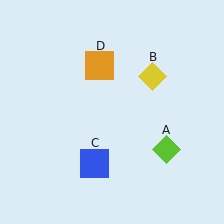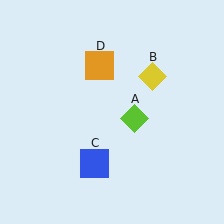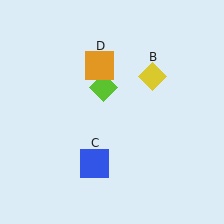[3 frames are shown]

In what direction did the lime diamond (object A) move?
The lime diamond (object A) moved up and to the left.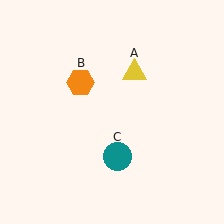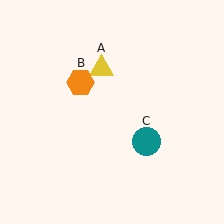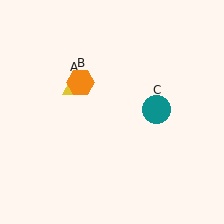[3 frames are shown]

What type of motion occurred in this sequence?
The yellow triangle (object A), teal circle (object C) rotated counterclockwise around the center of the scene.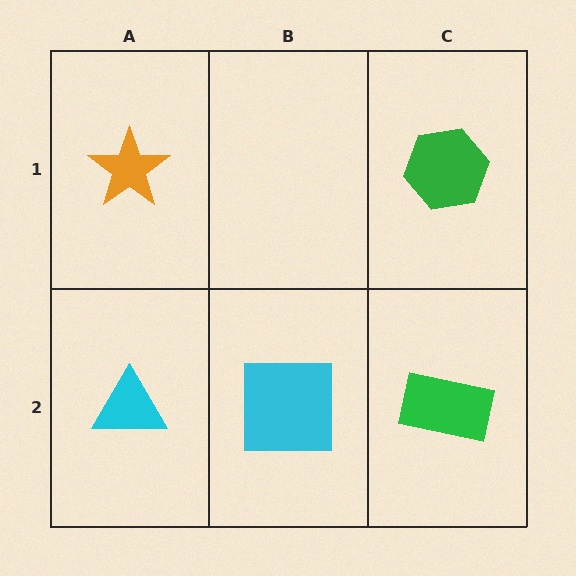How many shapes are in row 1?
2 shapes.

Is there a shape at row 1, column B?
No, that cell is empty.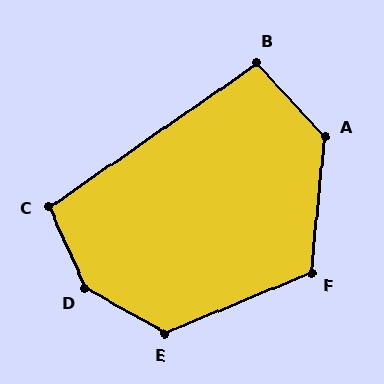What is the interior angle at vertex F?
Approximately 118 degrees (obtuse).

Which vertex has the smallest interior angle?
B, at approximately 98 degrees.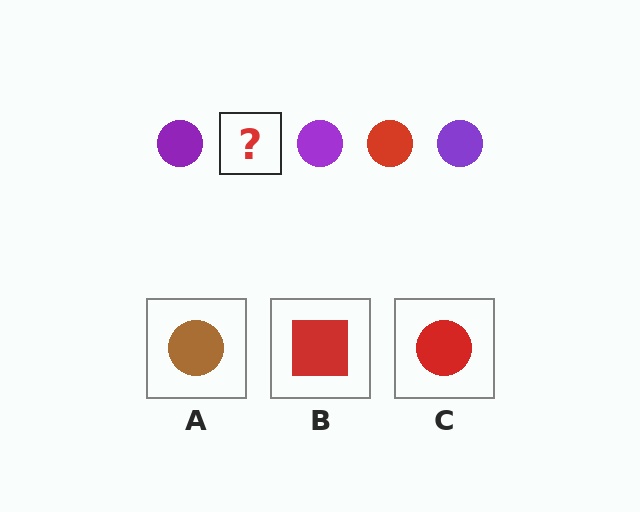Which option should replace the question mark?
Option C.